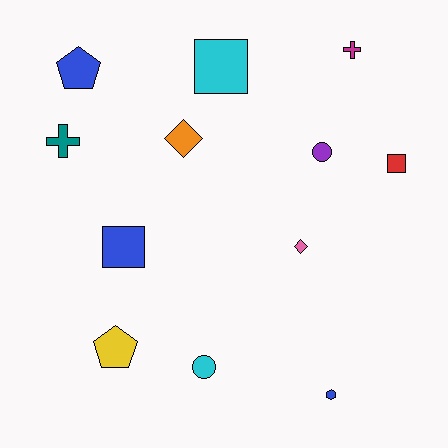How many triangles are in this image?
There are no triangles.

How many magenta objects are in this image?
There is 1 magenta object.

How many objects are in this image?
There are 12 objects.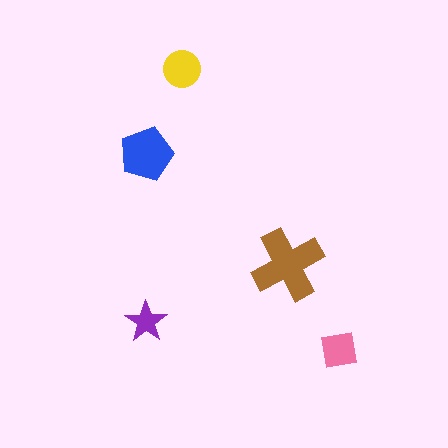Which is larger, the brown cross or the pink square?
The brown cross.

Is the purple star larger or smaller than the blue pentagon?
Smaller.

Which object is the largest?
The brown cross.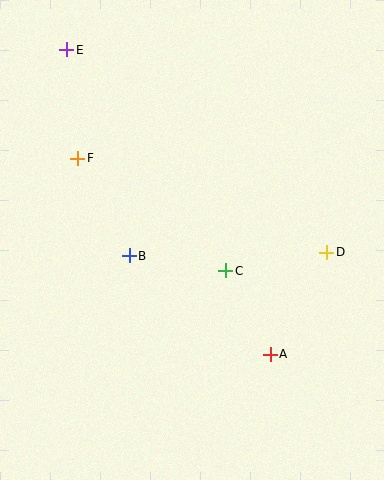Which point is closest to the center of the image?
Point C at (226, 271) is closest to the center.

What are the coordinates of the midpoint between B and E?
The midpoint between B and E is at (98, 153).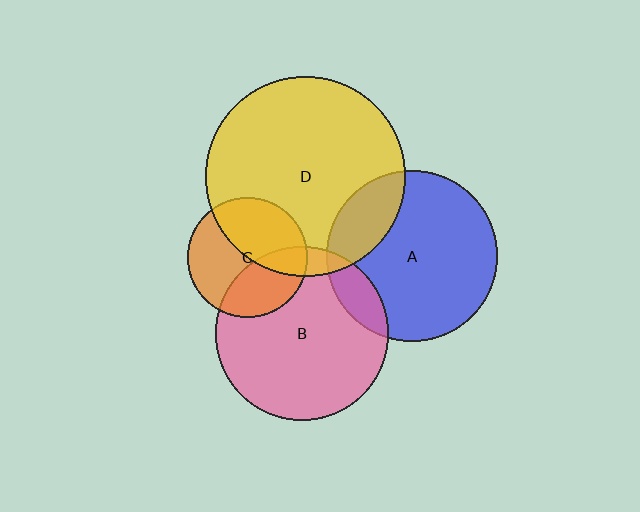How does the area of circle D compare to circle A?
Approximately 1.4 times.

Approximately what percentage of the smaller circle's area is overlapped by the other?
Approximately 10%.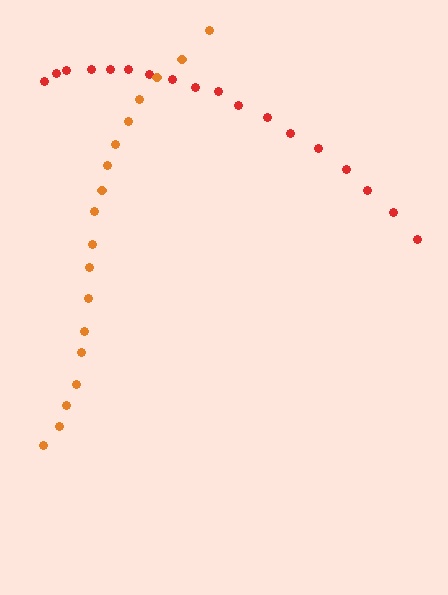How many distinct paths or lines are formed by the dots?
There are 2 distinct paths.